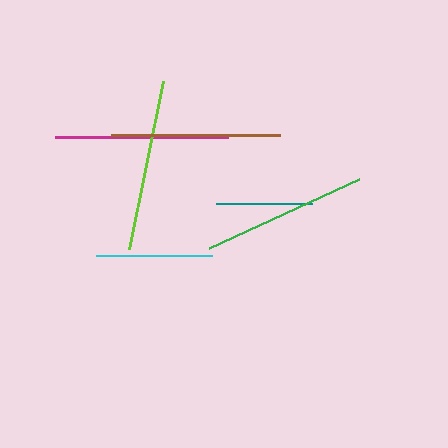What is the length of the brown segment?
The brown segment is approximately 169 pixels long.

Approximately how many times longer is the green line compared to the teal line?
The green line is approximately 1.7 times the length of the teal line.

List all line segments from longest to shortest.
From longest to shortest: magenta, lime, brown, green, cyan, teal.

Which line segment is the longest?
The magenta line is the longest at approximately 173 pixels.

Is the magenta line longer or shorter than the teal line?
The magenta line is longer than the teal line.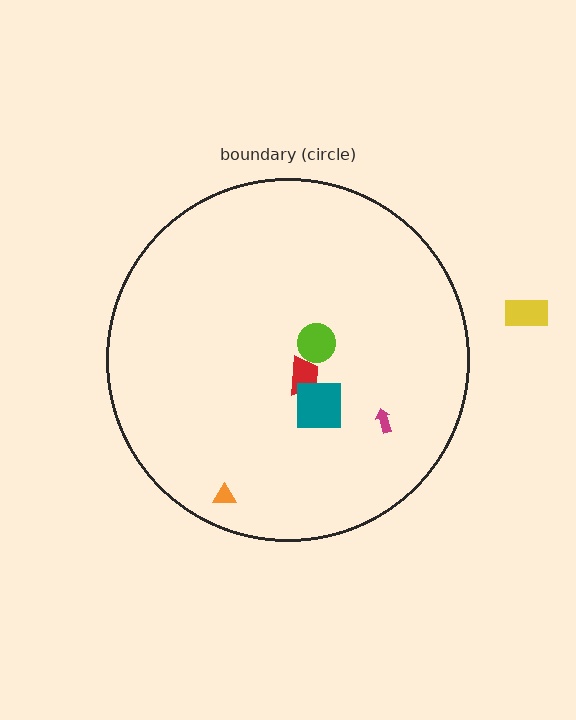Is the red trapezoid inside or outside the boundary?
Inside.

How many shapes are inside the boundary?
5 inside, 1 outside.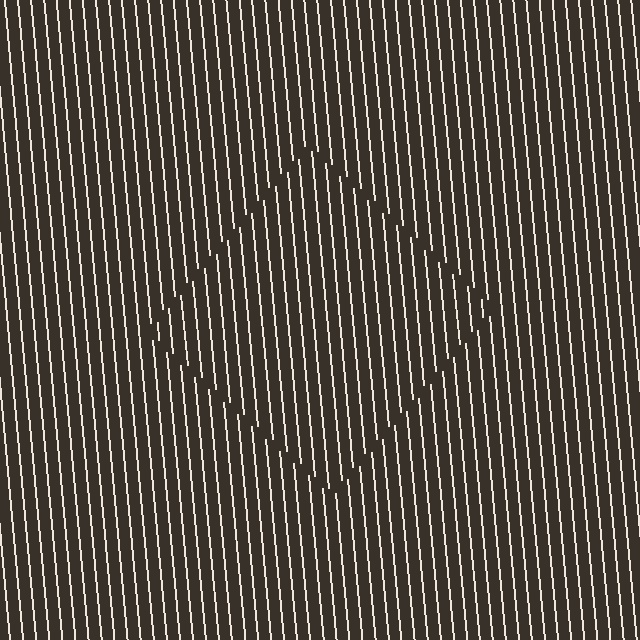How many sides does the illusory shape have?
4 sides — the line-ends trace a square.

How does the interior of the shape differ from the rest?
The interior of the shape contains the same grating, shifted by half a period — the contour is defined by the phase discontinuity where line-ends from the inner and outer gratings abut.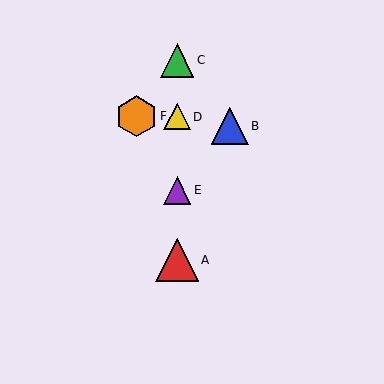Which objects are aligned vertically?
Objects A, C, D, E are aligned vertically.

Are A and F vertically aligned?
No, A is at x≈177 and F is at x≈136.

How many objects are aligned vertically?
4 objects (A, C, D, E) are aligned vertically.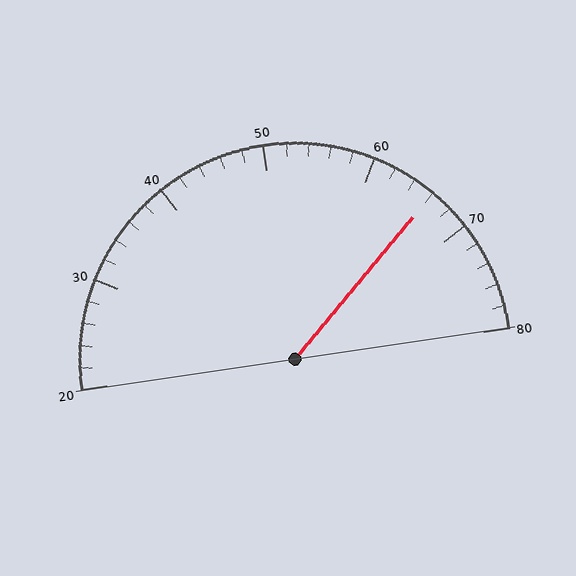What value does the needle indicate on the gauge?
The needle indicates approximately 66.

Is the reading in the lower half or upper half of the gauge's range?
The reading is in the upper half of the range (20 to 80).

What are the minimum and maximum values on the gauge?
The gauge ranges from 20 to 80.